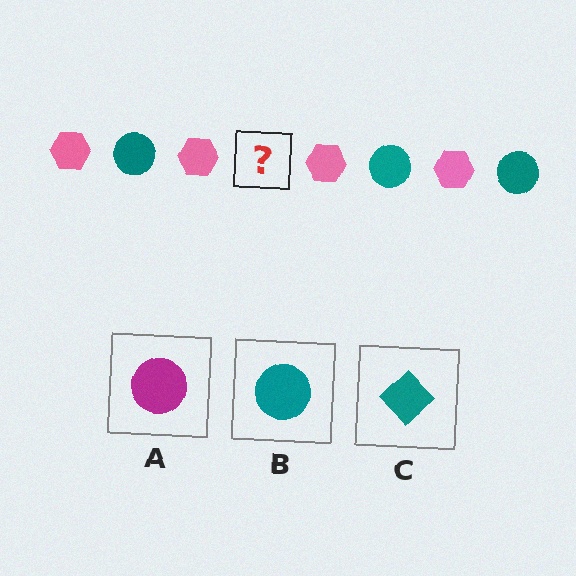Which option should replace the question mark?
Option B.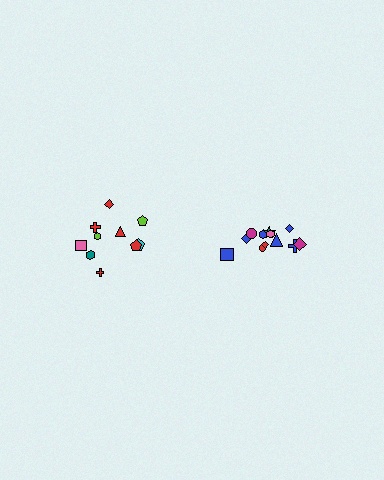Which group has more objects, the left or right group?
The right group.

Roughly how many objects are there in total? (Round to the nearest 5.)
Roughly 20 objects in total.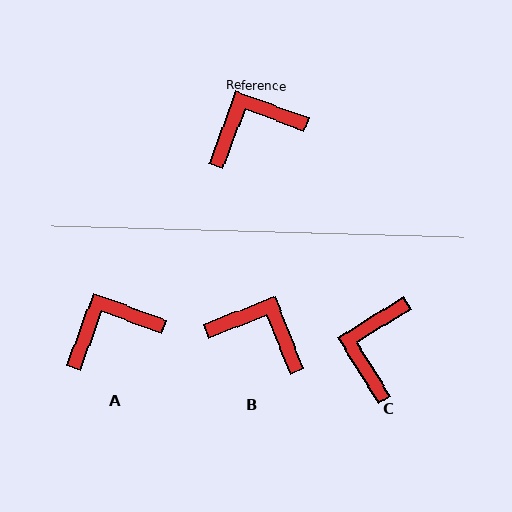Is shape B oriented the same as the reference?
No, it is off by about 48 degrees.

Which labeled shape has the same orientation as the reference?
A.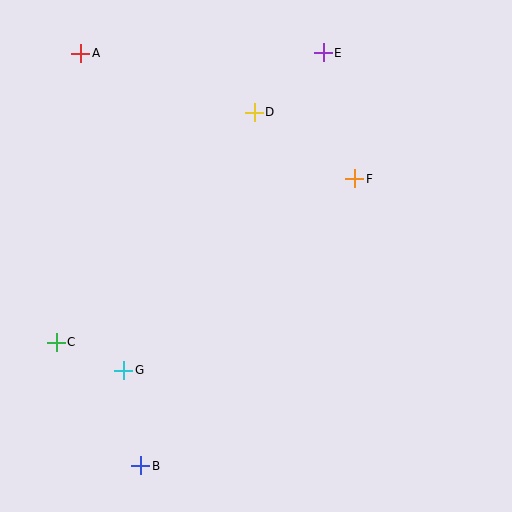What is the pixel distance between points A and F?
The distance between A and F is 301 pixels.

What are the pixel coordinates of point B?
Point B is at (141, 466).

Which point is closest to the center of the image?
Point F at (355, 179) is closest to the center.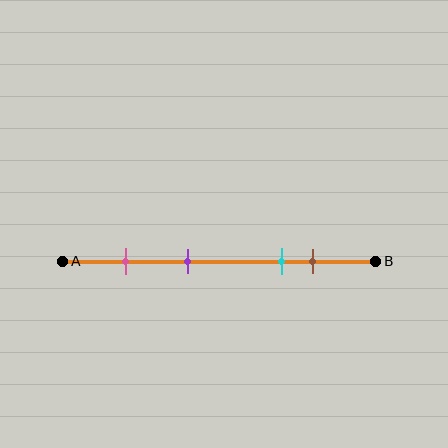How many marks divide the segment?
There are 4 marks dividing the segment.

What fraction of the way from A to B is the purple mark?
The purple mark is approximately 40% (0.4) of the way from A to B.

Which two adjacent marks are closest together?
The cyan and brown marks are the closest adjacent pair.